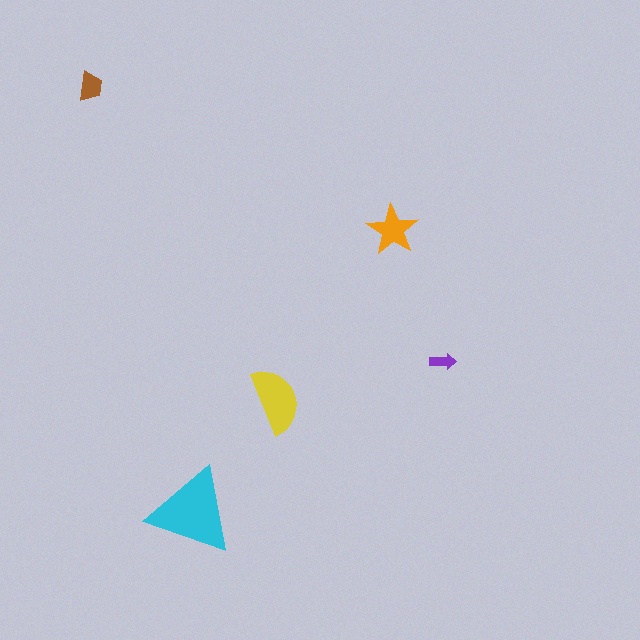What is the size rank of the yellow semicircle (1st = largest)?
2nd.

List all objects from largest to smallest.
The cyan triangle, the yellow semicircle, the orange star, the brown trapezoid, the purple arrow.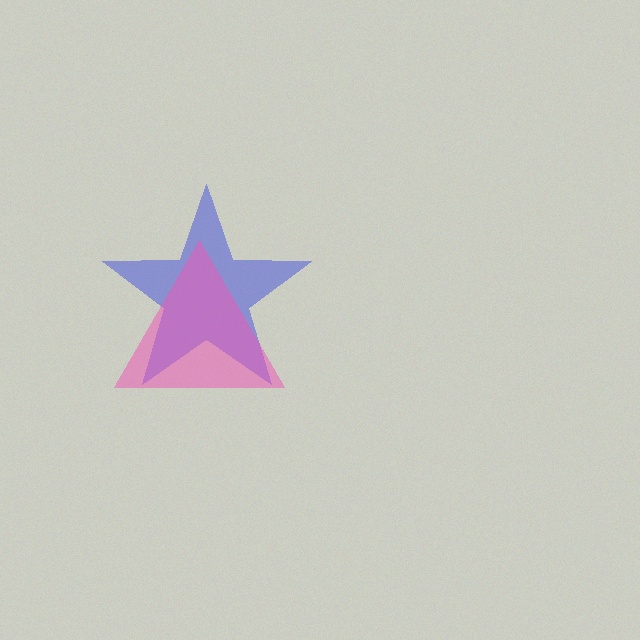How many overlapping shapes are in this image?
There are 2 overlapping shapes in the image.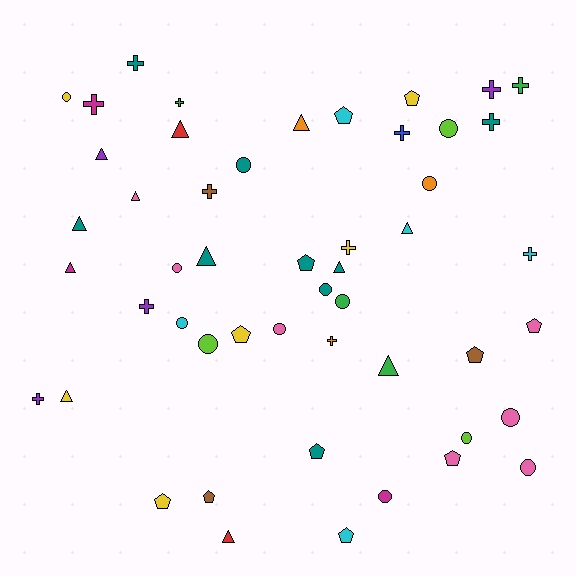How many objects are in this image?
There are 50 objects.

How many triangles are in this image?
There are 12 triangles.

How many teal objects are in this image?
There are 9 teal objects.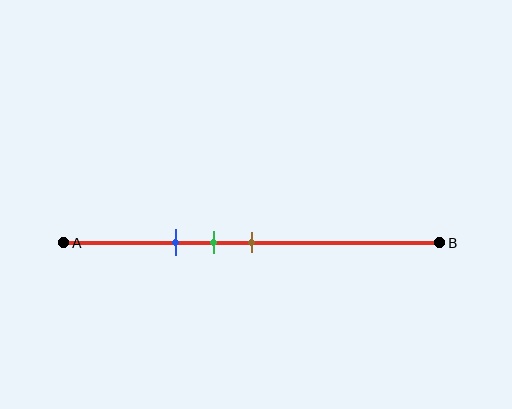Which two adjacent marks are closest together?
The green and brown marks are the closest adjacent pair.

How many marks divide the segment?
There are 3 marks dividing the segment.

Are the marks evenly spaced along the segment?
Yes, the marks are approximately evenly spaced.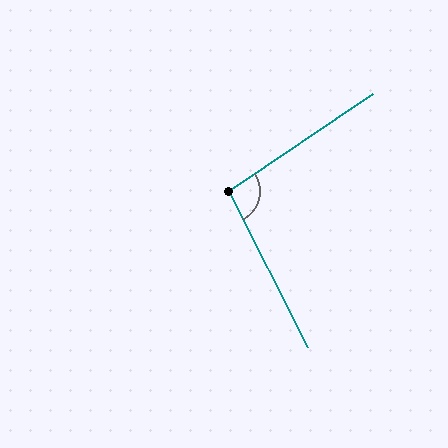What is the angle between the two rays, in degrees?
Approximately 97 degrees.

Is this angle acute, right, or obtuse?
It is obtuse.